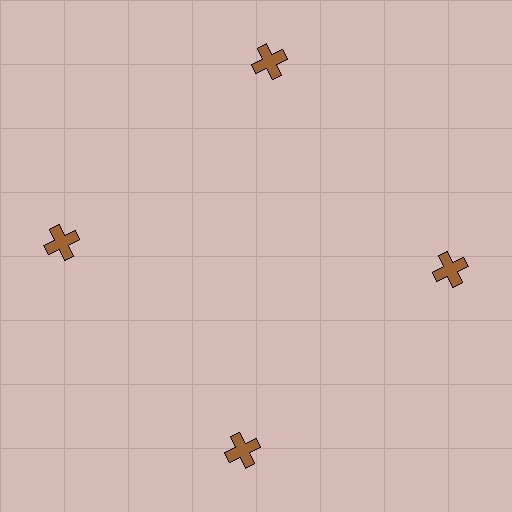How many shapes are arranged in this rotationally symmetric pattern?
There are 4 shapes, arranged in 4 groups of 1.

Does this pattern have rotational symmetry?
Yes, this pattern has 4-fold rotational symmetry. It looks the same after rotating 90 degrees around the center.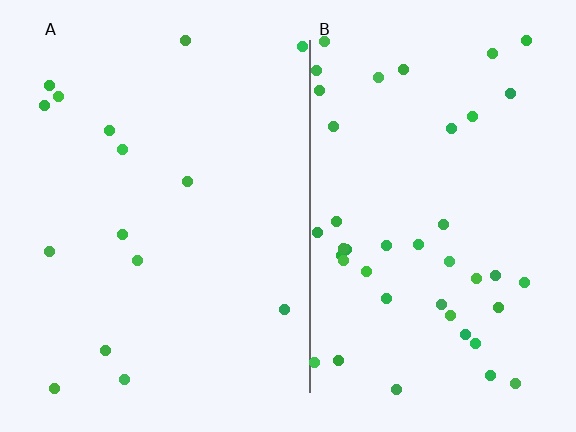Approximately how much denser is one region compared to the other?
Approximately 2.9× — region B over region A.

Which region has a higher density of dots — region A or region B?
B (the right).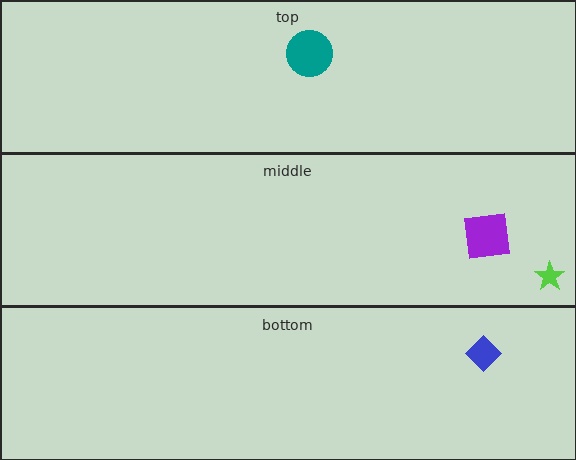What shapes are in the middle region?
The purple square, the lime star.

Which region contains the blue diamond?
The bottom region.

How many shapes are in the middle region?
2.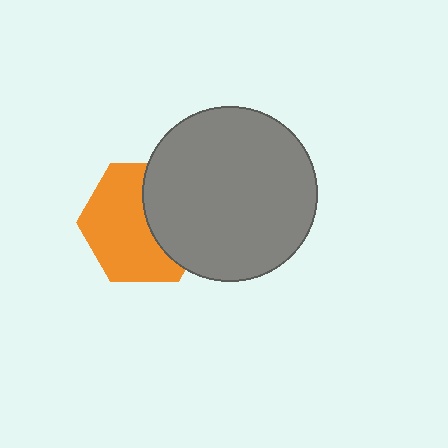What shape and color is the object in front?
The object in front is a gray circle.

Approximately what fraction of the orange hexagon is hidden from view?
Roughly 40% of the orange hexagon is hidden behind the gray circle.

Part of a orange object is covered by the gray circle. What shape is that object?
It is a hexagon.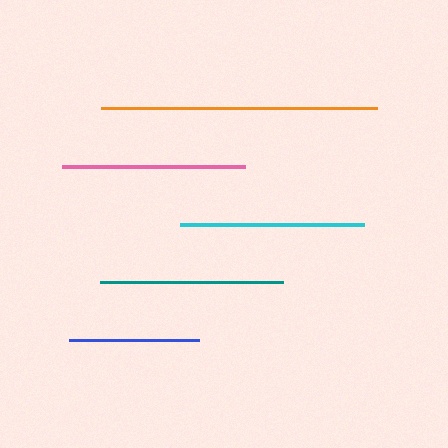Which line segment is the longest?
The orange line is the longest at approximately 275 pixels.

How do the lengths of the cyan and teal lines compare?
The cyan and teal lines are approximately the same length.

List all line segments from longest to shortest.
From longest to shortest: orange, cyan, teal, pink, blue.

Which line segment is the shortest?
The blue line is the shortest at approximately 130 pixels.